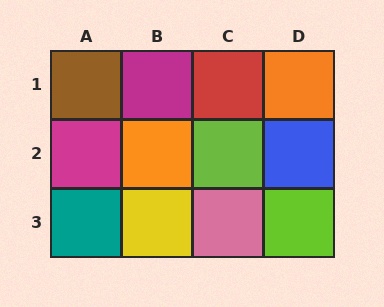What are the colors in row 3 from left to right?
Teal, yellow, pink, lime.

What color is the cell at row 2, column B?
Orange.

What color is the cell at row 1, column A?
Brown.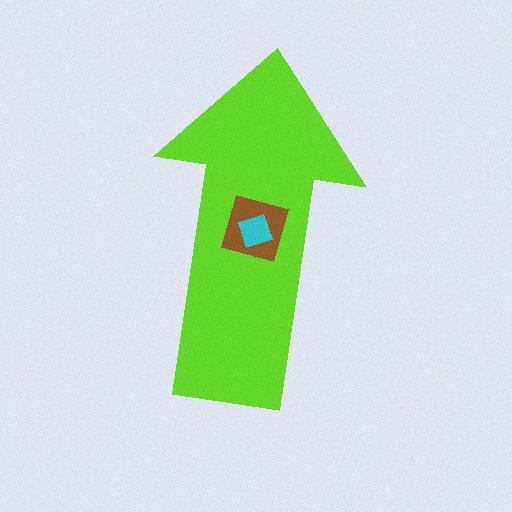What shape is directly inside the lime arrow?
The brown diamond.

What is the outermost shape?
The lime arrow.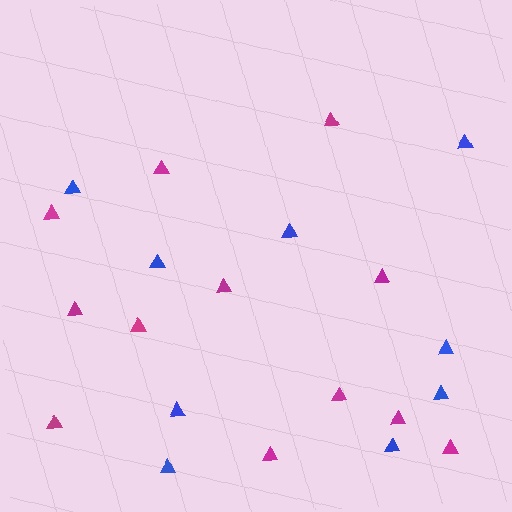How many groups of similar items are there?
There are 2 groups: one group of blue triangles (9) and one group of magenta triangles (12).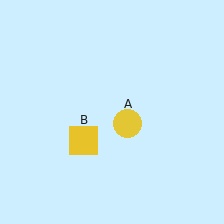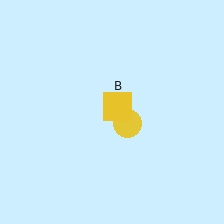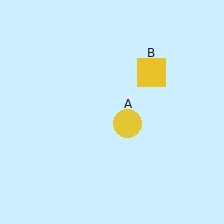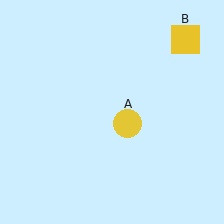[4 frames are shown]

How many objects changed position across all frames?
1 object changed position: yellow square (object B).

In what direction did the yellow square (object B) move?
The yellow square (object B) moved up and to the right.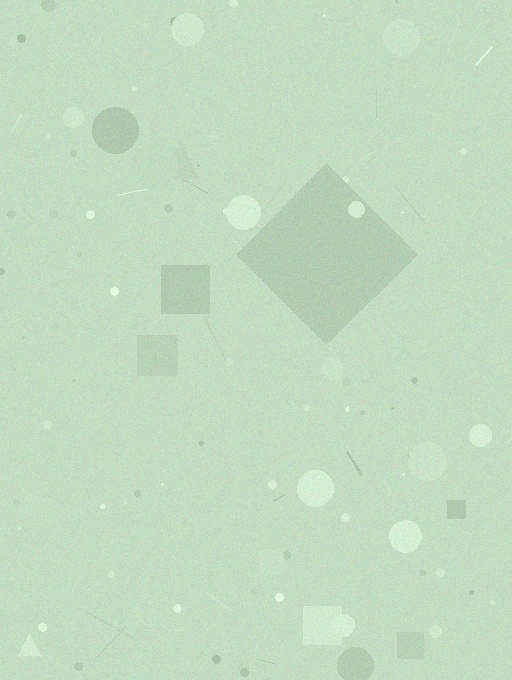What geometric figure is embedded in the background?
A diamond is embedded in the background.